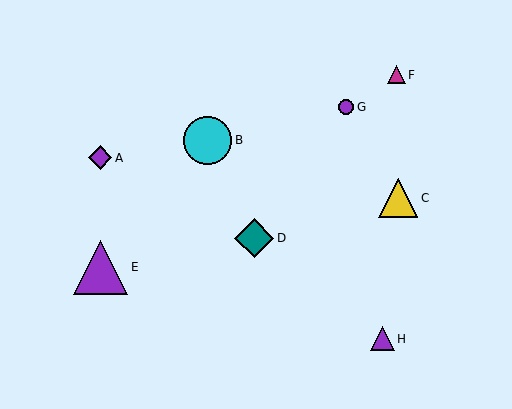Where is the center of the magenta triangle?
The center of the magenta triangle is at (396, 75).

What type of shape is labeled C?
Shape C is a yellow triangle.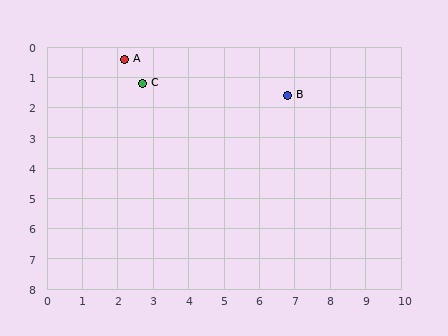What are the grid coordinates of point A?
Point A is at approximately (2.2, 0.4).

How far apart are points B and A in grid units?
Points B and A are about 4.8 grid units apart.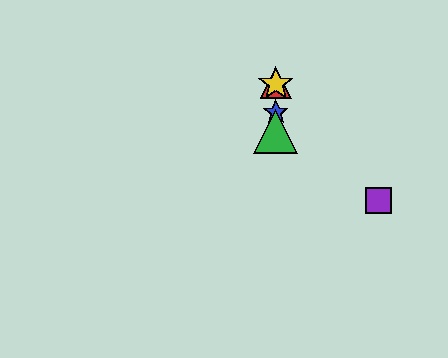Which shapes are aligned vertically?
The red triangle, the blue star, the green triangle, the yellow star are aligned vertically.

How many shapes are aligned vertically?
4 shapes (the red triangle, the blue star, the green triangle, the yellow star) are aligned vertically.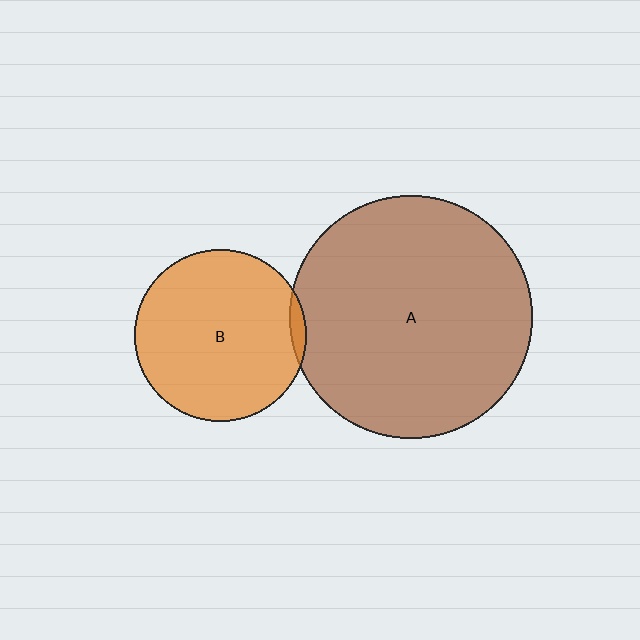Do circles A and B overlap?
Yes.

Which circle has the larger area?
Circle A (brown).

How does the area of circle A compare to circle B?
Approximately 2.0 times.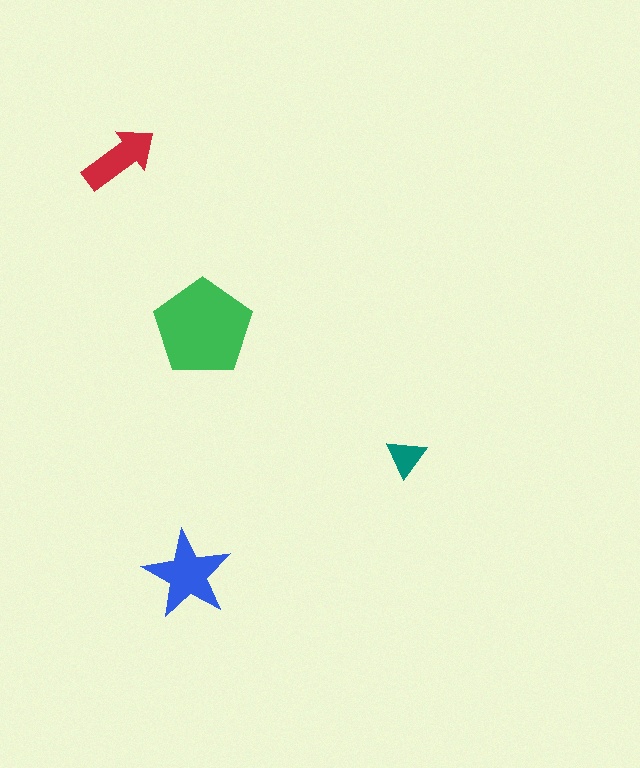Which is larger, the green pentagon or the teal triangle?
The green pentagon.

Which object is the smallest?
The teal triangle.